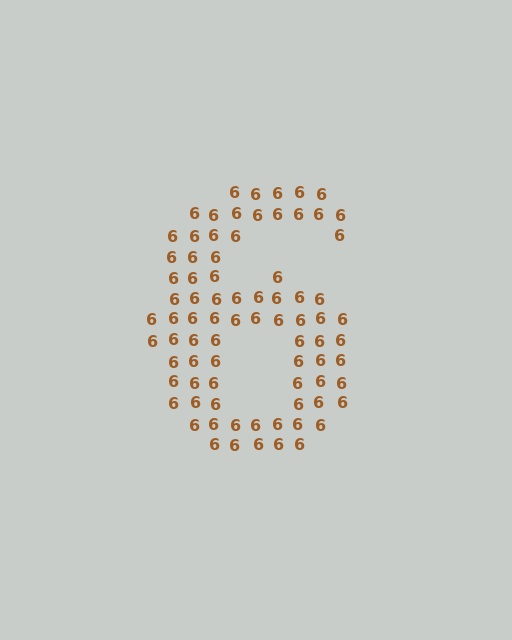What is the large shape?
The large shape is the digit 6.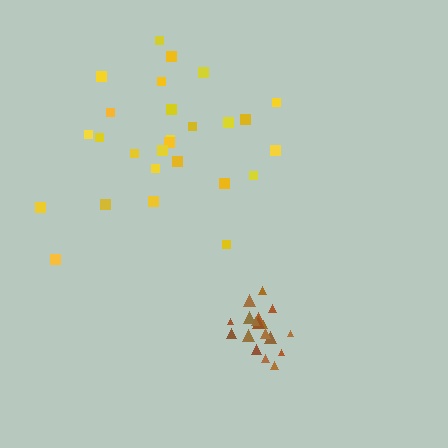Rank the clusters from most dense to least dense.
brown, yellow.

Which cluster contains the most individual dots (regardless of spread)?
Yellow (27).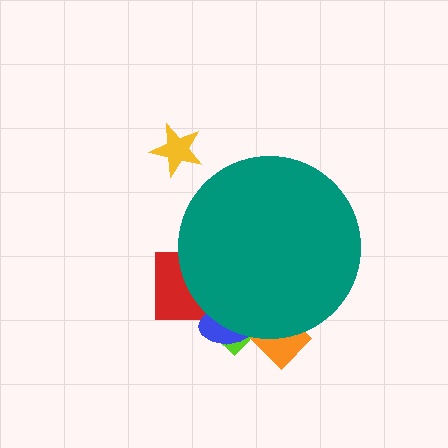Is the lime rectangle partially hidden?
Yes, the lime rectangle is partially hidden behind the teal circle.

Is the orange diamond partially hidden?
Yes, the orange diamond is partially hidden behind the teal circle.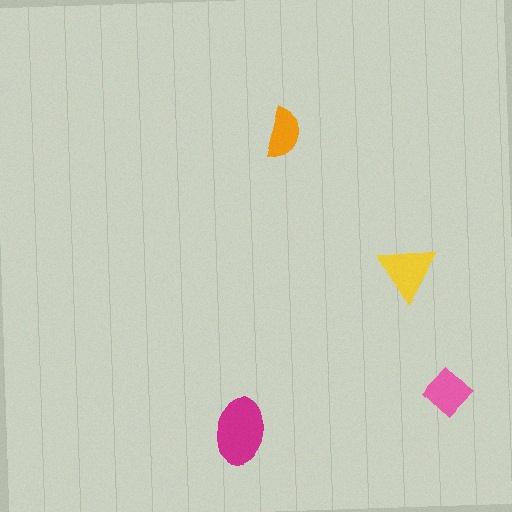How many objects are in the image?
There are 4 objects in the image.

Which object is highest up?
The orange semicircle is topmost.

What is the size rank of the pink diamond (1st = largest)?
3rd.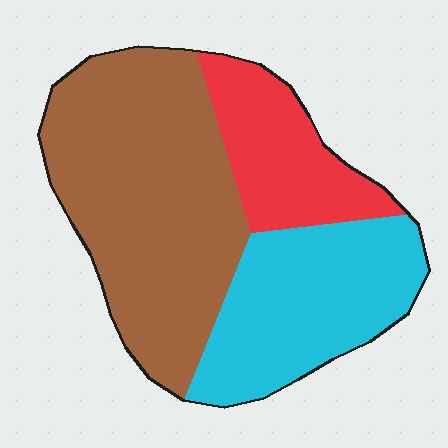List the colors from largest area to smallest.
From largest to smallest: brown, cyan, red.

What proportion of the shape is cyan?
Cyan takes up about one third (1/3) of the shape.